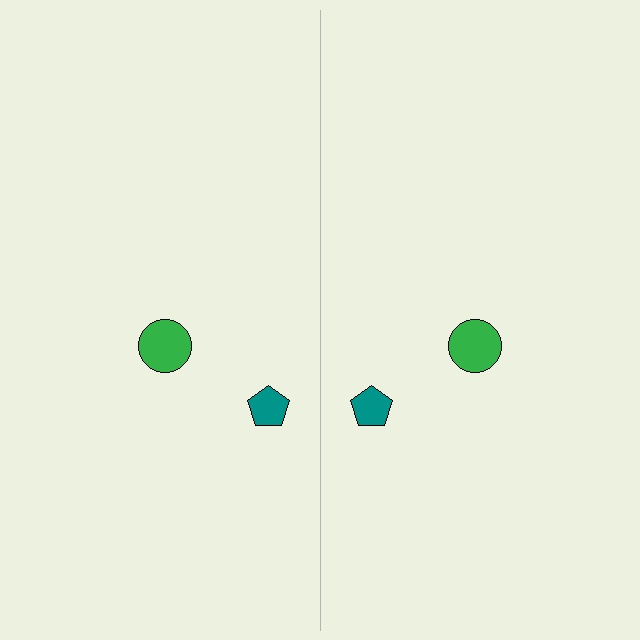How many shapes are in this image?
There are 4 shapes in this image.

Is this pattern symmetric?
Yes, this pattern has bilateral (reflection) symmetry.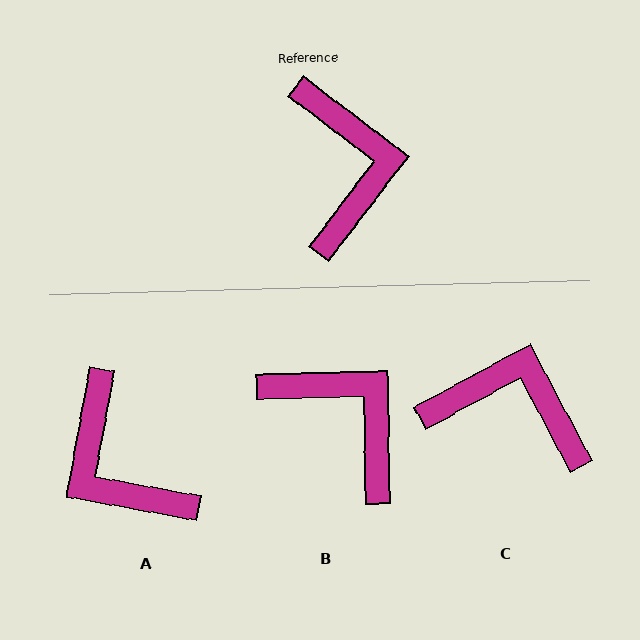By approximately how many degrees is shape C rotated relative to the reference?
Approximately 66 degrees counter-clockwise.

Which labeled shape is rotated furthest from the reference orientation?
A, about 153 degrees away.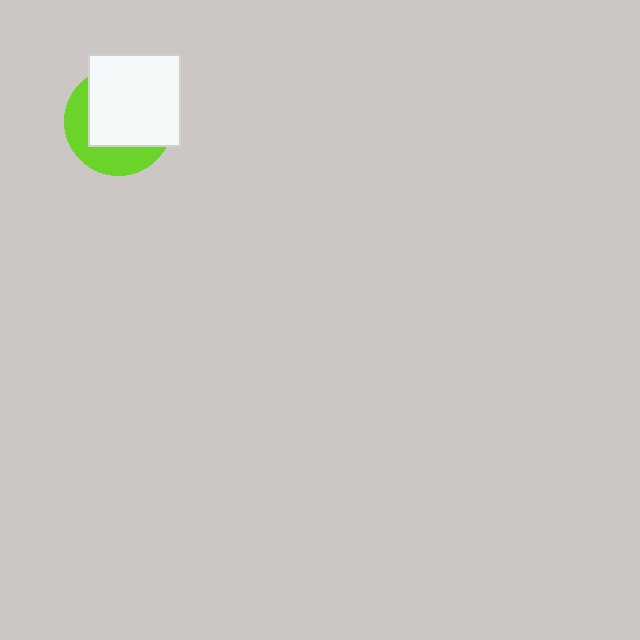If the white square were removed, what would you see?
You would see the complete lime circle.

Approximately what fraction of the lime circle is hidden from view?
Roughly 65% of the lime circle is hidden behind the white square.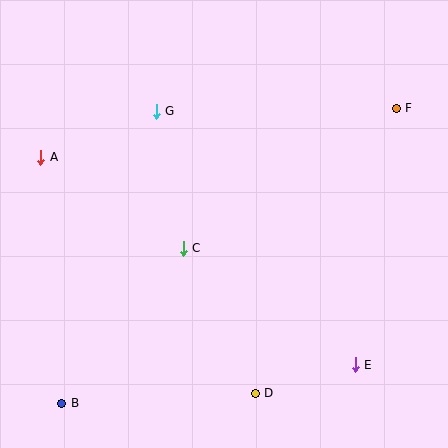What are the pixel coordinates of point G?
Point G is at (156, 111).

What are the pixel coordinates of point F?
Point F is at (396, 108).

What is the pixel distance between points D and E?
The distance between D and E is 104 pixels.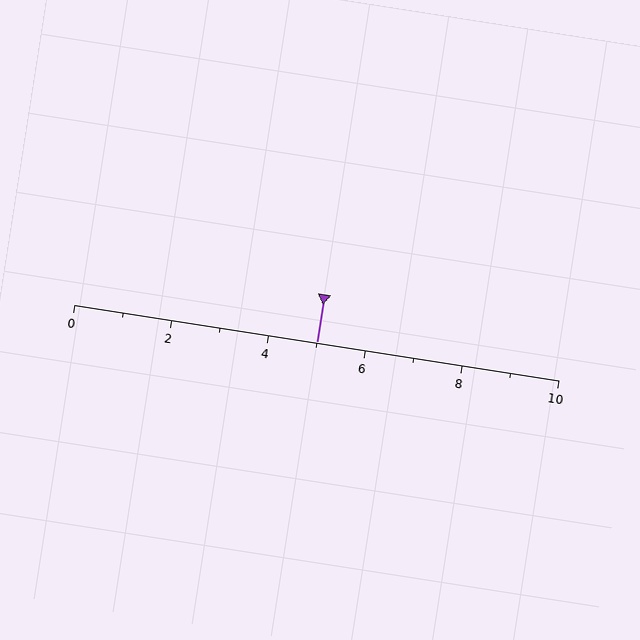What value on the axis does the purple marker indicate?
The marker indicates approximately 5.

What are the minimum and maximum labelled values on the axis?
The axis runs from 0 to 10.